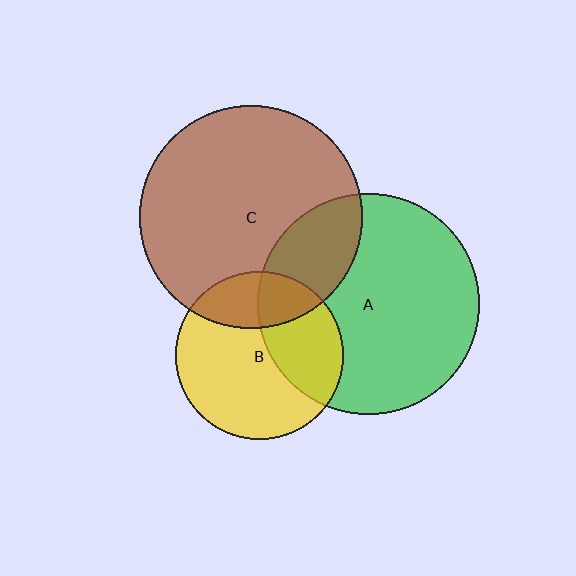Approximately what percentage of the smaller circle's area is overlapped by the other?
Approximately 35%.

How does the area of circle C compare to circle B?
Approximately 1.8 times.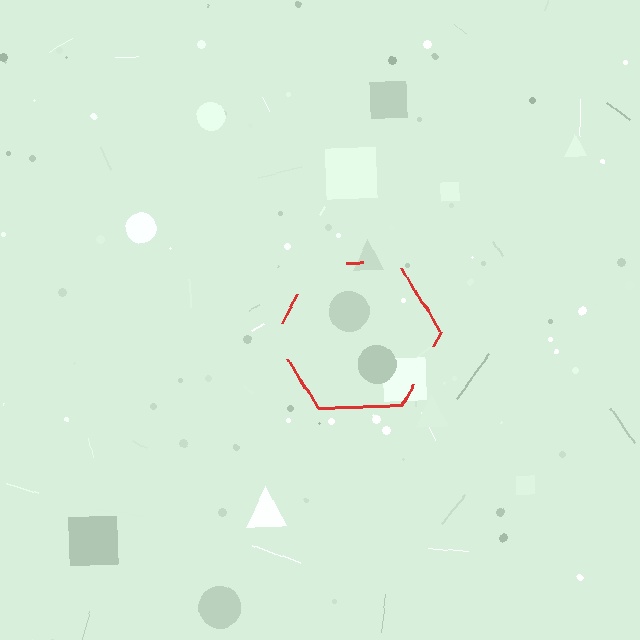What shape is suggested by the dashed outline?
The dashed outline suggests a hexagon.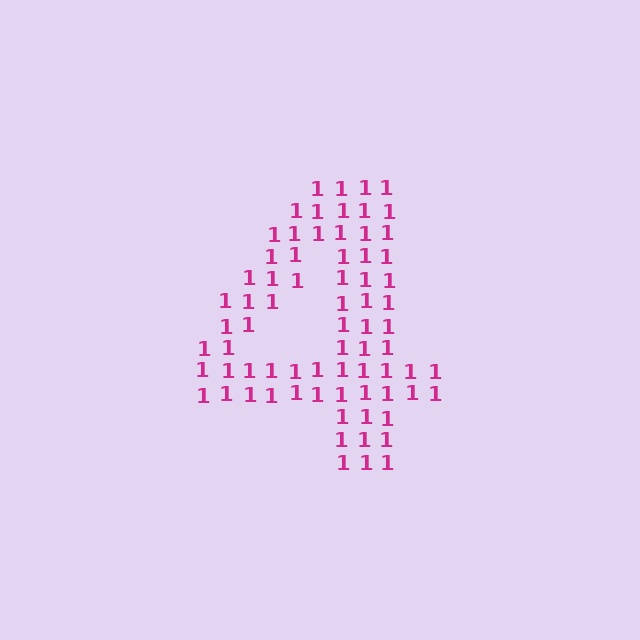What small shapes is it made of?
It is made of small digit 1's.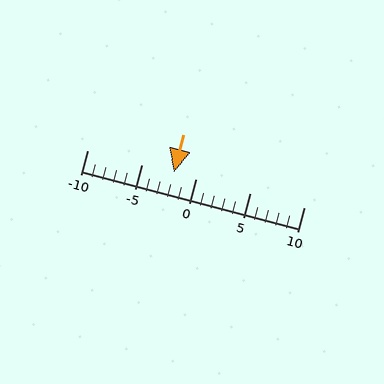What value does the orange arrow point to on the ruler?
The orange arrow points to approximately -2.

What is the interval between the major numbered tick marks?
The major tick marks are spaced 5 units apart.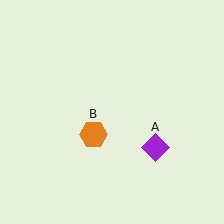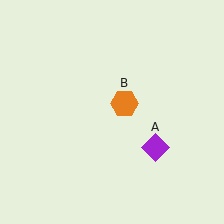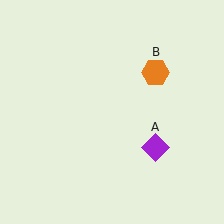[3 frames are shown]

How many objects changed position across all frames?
1 object changed position: orange hexagon (object B).